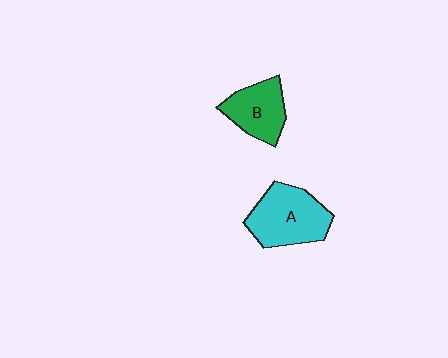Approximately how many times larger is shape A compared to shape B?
Approximately 1.4 times.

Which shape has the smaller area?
Shape B (green).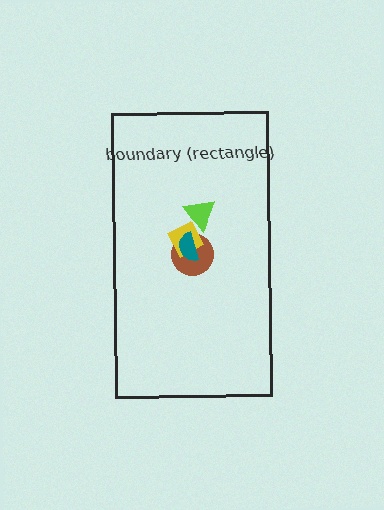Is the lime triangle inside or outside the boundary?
Inside.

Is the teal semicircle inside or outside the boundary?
Inside.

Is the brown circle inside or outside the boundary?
Inside.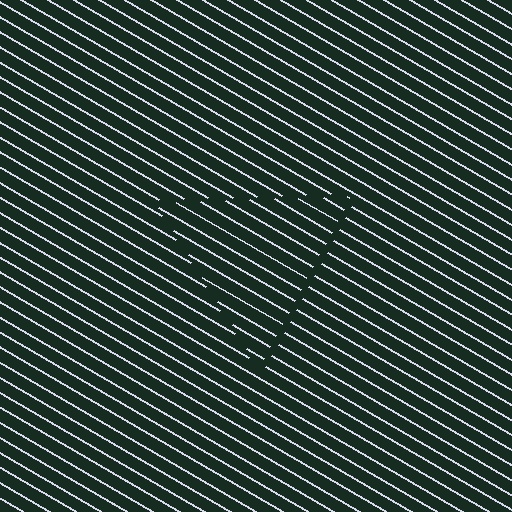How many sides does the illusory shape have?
3 sides — the line-ends trace a triangle.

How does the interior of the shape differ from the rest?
The interior of the shape contains the same grating, shifted by half a period — the contour is defined by the phase discontinuity where line-ends from the inner and outer gratings abut.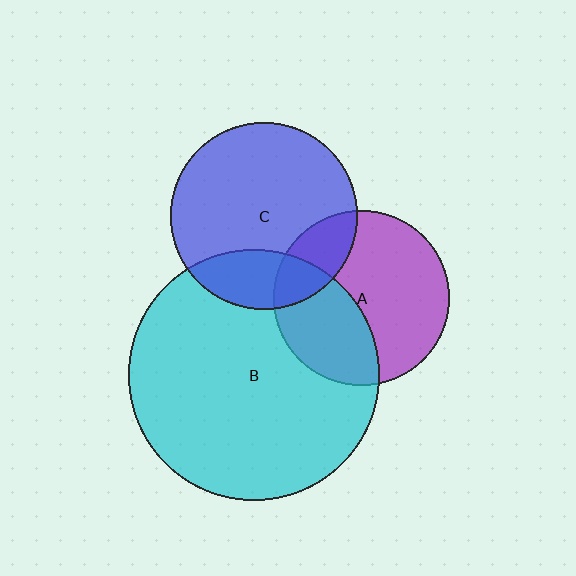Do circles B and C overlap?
Yes.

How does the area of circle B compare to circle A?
Approximately 2.0 times.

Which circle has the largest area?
Circle B (cyan).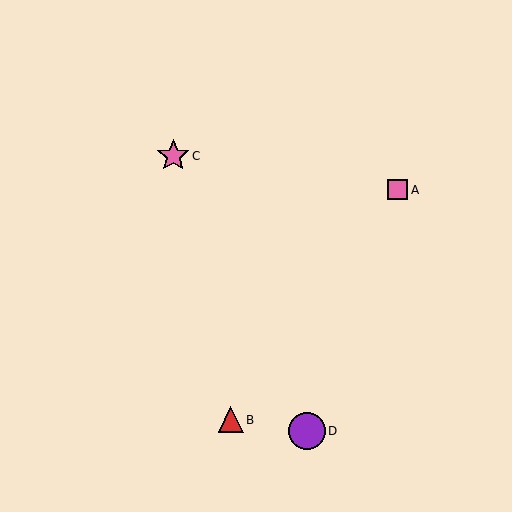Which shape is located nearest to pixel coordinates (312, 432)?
The purple circle (labeled D) at (307, 431) is nearest to that location.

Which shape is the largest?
The purple circle (labeled D) is the largest.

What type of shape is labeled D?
Shape D is a purple circle.